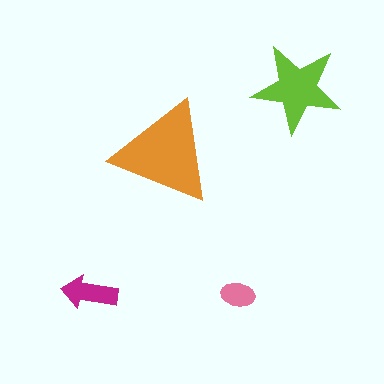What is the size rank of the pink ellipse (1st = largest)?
4th.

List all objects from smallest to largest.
The pink ellipse, the magenta arrow, the lime star, the orange triangle.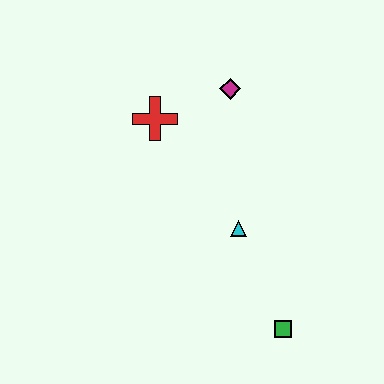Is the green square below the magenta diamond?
Yes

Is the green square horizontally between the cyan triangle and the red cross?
No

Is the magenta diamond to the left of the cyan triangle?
Yes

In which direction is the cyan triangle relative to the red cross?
The cyan triangle is below the red cross.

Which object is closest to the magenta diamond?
The red cross is closest to the magenta diamond.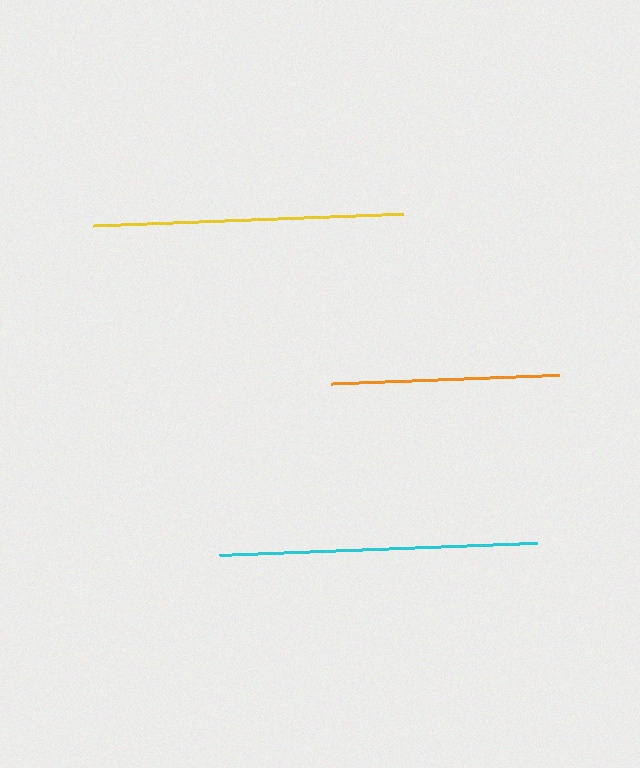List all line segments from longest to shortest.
From longest to shortest: cyan, yellow, orange.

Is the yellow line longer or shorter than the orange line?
The yellow line is longer than the orange line.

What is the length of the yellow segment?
The yellow segment is approximately 311 pixels long.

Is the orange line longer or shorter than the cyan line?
The cyan line is longer than the orange line.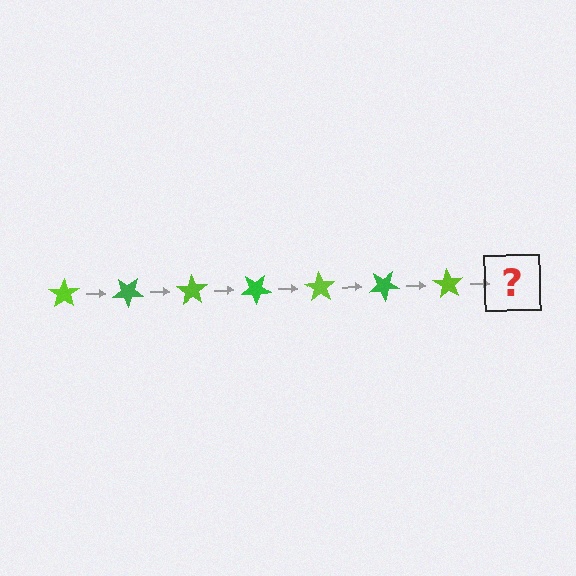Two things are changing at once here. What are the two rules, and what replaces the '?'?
The two rules are that it rotates 35 degrees each step and the color cycles through lime and green. The '?' should be a green star, rotated 245 degrees from the start.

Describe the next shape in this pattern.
It should be a green star, rotated 245 degrees from the start.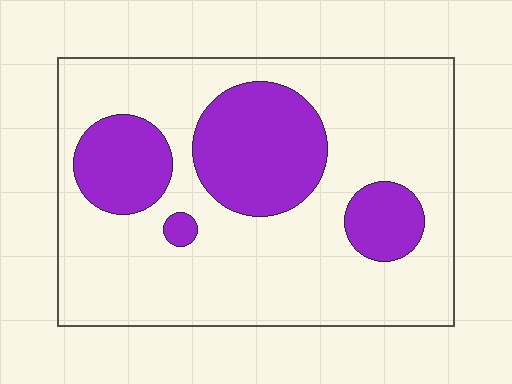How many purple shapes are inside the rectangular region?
4.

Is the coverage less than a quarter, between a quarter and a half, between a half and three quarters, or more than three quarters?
Between a quarter and a half.